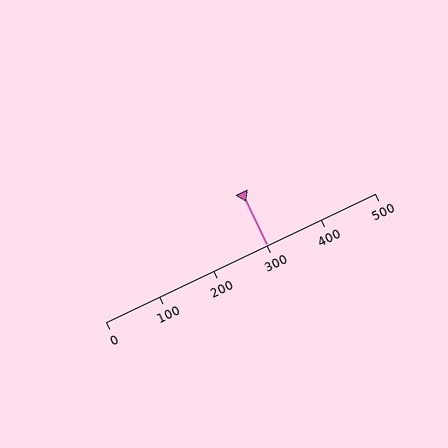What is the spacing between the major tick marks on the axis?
The major ticks are spaced 100 apart.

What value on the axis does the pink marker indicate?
The marker indicates approximately 300.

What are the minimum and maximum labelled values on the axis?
The axis runs from 0 to 500.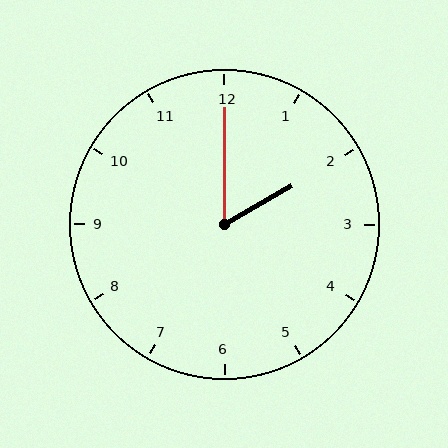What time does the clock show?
2:00.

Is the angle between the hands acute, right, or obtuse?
It is acute.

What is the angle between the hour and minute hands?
Approximately 60 degrees.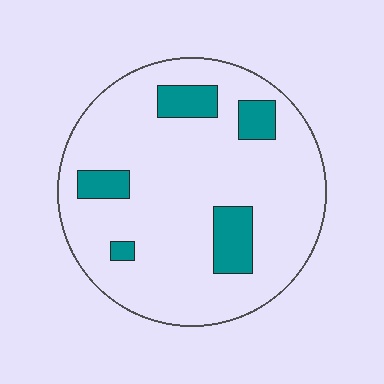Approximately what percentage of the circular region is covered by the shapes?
Approximately 15%.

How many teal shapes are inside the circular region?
5.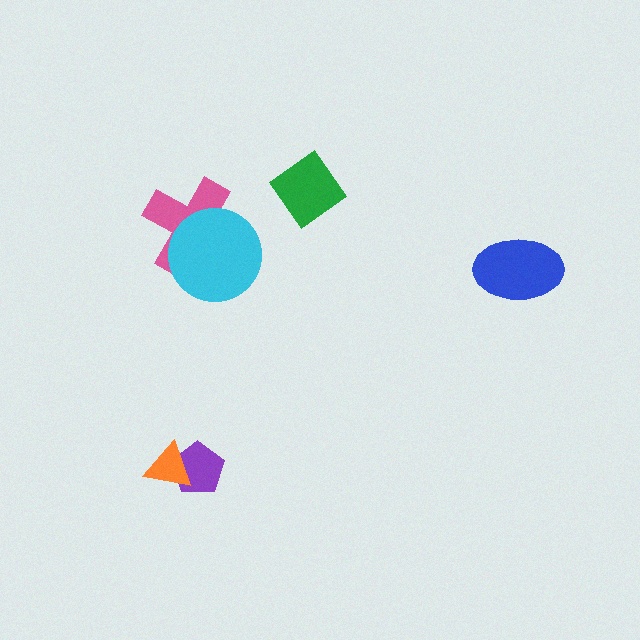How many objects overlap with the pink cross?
1 object overlaps with the pink cross.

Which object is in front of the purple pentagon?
The orange triangle is in front of the purple pentagon.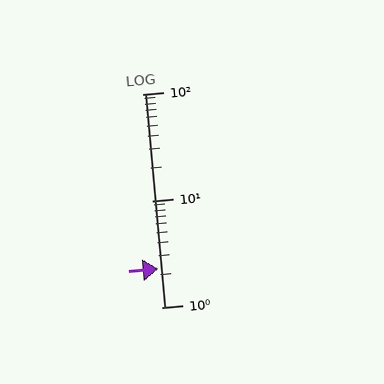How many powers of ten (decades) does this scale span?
The scale spans 2 decades, from 1 to 100.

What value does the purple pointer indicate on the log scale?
The pointer indicates approximately 2.3.